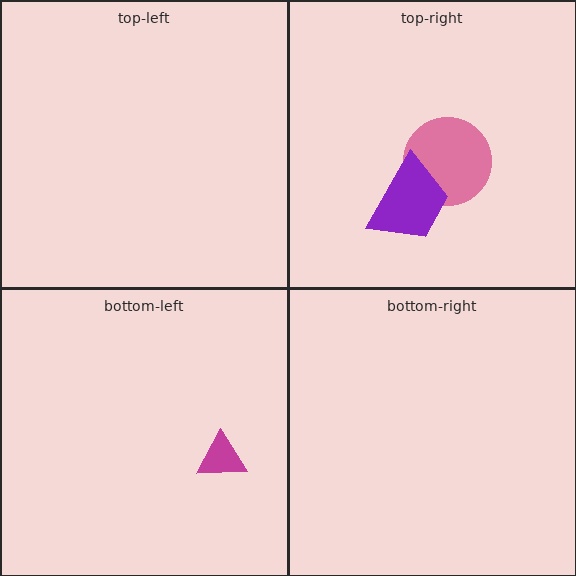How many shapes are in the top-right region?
2.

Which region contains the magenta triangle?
The bottom-left region.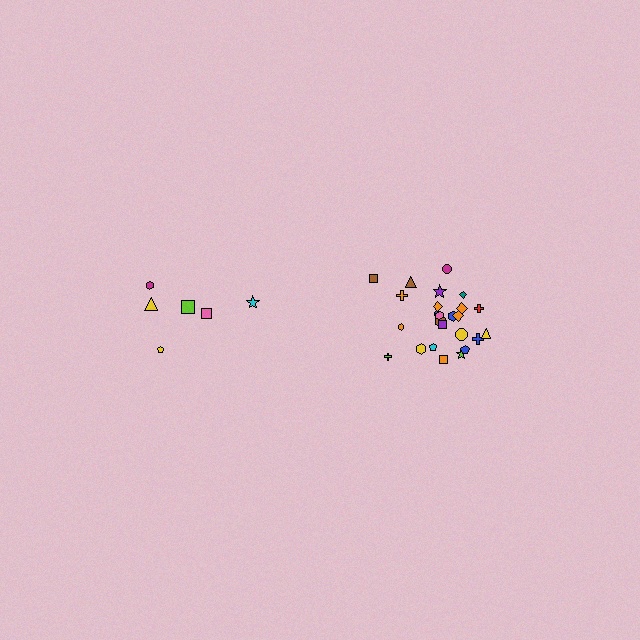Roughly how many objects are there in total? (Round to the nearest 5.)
Roughly 30 objects in total.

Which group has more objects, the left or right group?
The right group.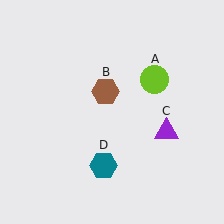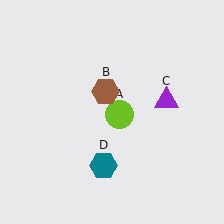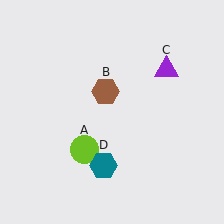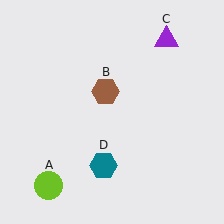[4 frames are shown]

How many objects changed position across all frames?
2 objects changed position: lime circle (object A), purple triangle (object C).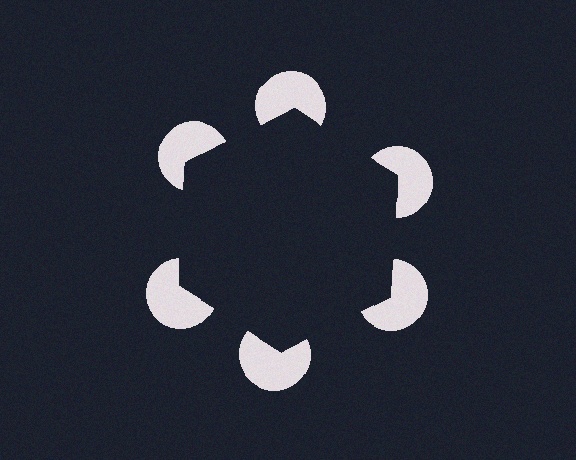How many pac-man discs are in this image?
There are 6 — one at each vertex of the illusory hexagon.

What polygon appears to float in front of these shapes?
An illusory hexagon — its edges are inferred from the aligned wedge cuts in the pac-man discs, not physically drawn.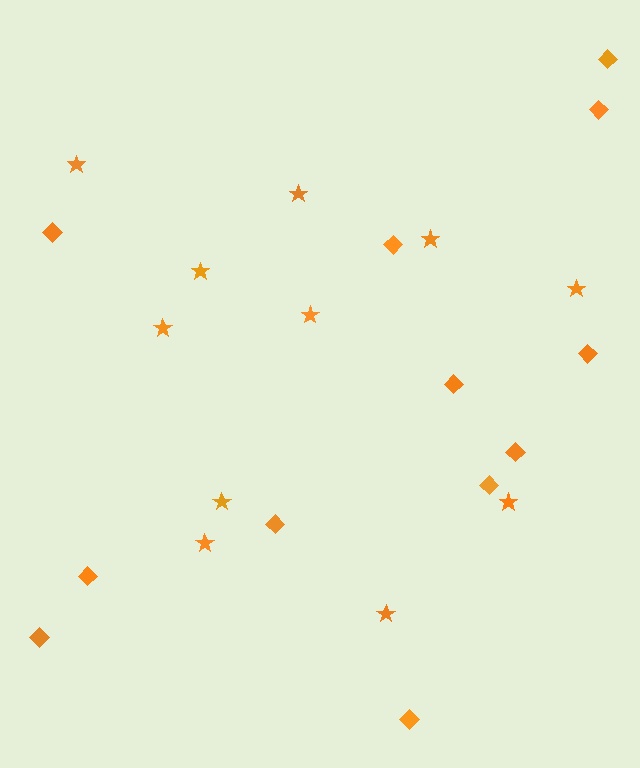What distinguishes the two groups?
There are 2 groups: one group of diamonds (12) and one group of stars (11).